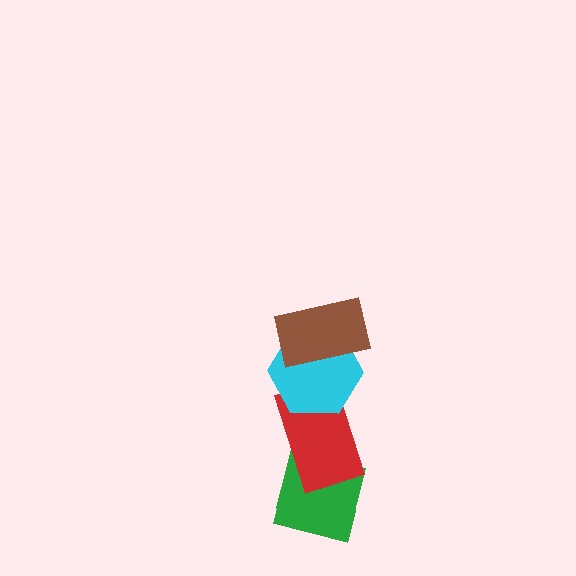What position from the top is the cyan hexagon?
The cyan hexagon is 2nd from the top.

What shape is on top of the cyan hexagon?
The brown rectangle is on top of the cyan hexagon.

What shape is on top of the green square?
The red rectangle is on top of the green square.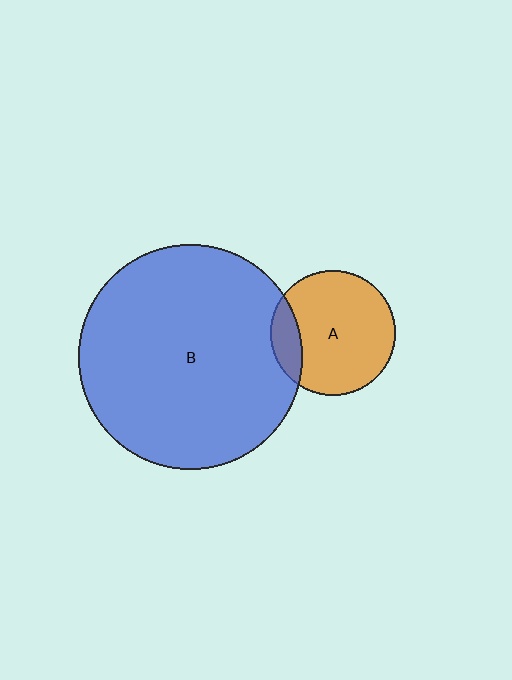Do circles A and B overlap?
Yes.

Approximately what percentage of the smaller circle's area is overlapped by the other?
Approximately 15%.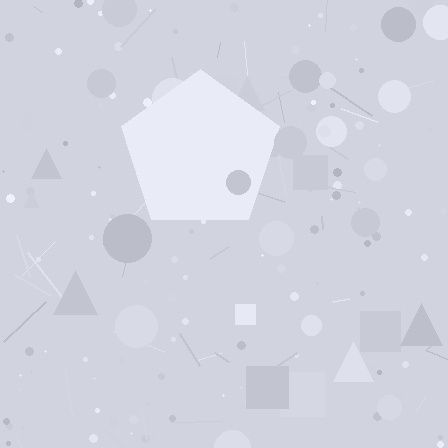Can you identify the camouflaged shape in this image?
The camouflaged shape is a pentagon.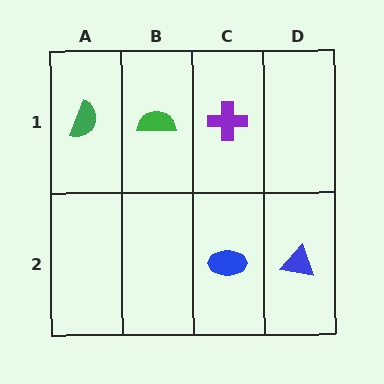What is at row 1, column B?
A green semicircle.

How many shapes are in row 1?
3 shapes.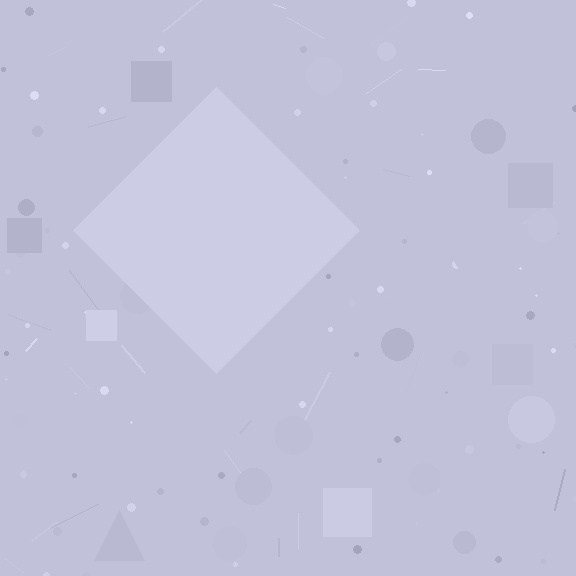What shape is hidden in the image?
A diamond is hidden in the image.